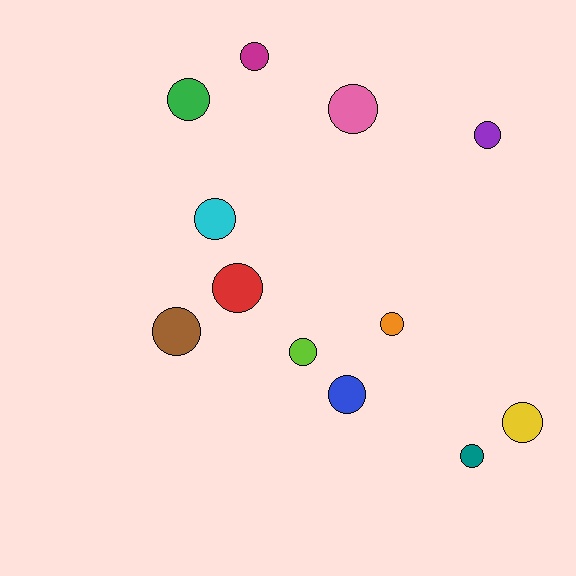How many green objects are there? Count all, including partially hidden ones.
There is 1 green object.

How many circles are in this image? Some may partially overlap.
There are 12 circles.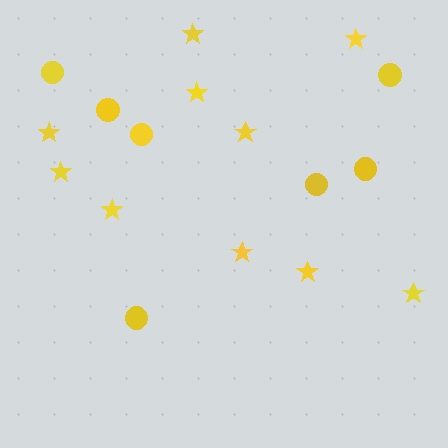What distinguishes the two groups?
There are 2 groups: one group of circles (7) and one group of stars (10).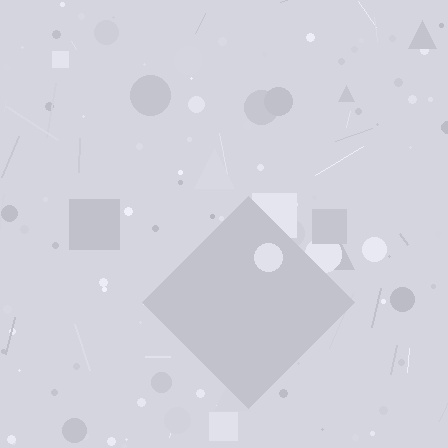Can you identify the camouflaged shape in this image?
The camouflaged shape is a diamond.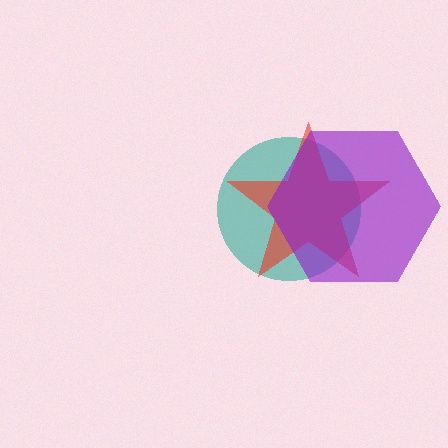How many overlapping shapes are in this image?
There are 3 overlapping shapes in the image.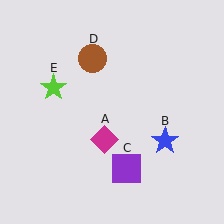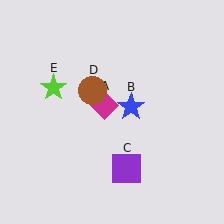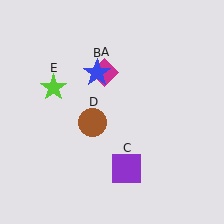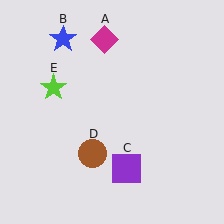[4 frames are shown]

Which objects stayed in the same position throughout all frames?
Purple square (object C) and lime star (object E) remained stationary.